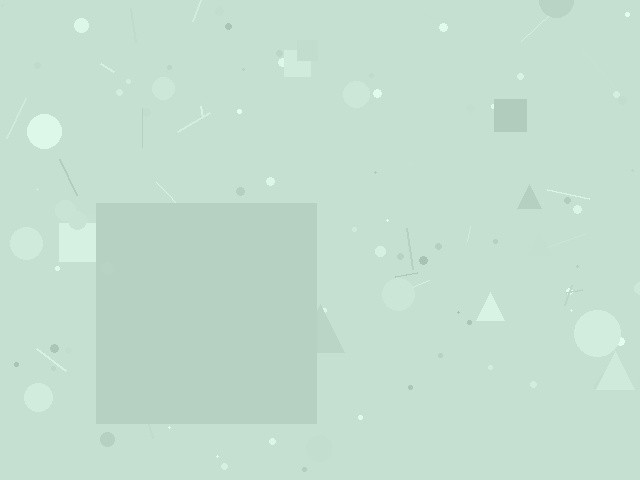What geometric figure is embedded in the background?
A square is embedded in the background.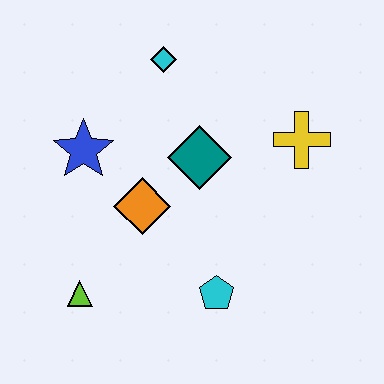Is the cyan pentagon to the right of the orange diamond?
Yes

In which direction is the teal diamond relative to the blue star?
The teal diamond is to the right of the blue star.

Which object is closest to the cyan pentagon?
The orange diamond is closest to the cyan pentagon.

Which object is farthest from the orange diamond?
The yellow cross is farthest from the orange diamond.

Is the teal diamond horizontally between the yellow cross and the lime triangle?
Yes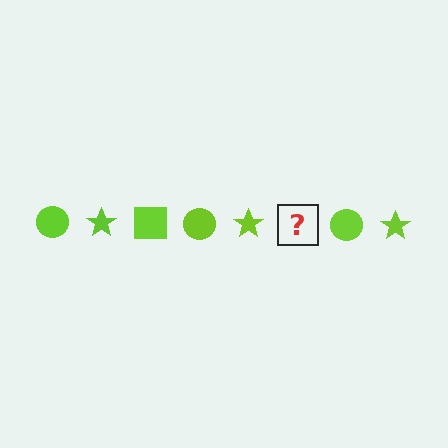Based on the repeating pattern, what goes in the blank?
The blank should be a lime square.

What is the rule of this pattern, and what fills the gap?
The rule is that the pattern cycles through circle, star, square shapes in lime. The gap should be filled with a lime square.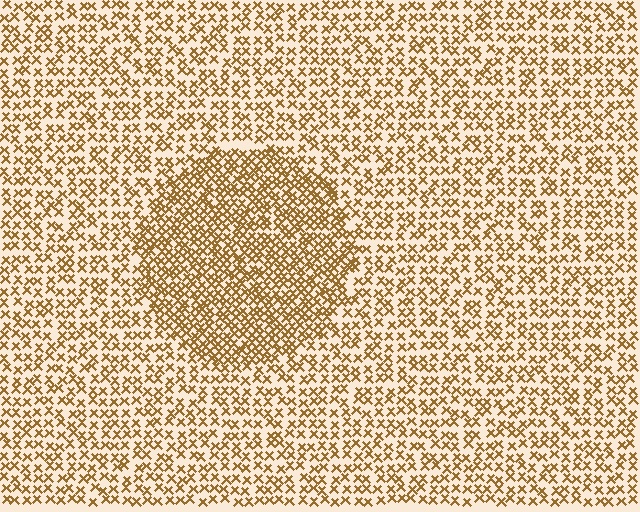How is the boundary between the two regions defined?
The boundary is defined by a change in element density (approximately 1.8x ratio). All elements are the same color, size, and shape.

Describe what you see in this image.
The image contains small brown elements arranged at two different densities. A circle-shaped region is visible where the elements are more densely packed than the surrounding area.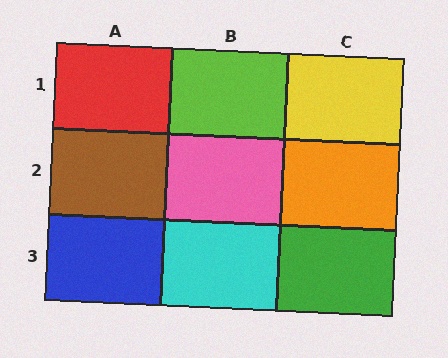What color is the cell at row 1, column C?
Yellow.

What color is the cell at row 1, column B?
Lime.